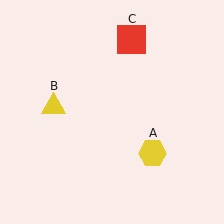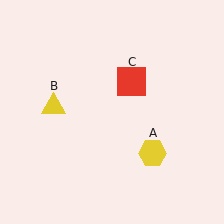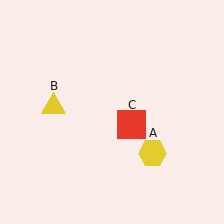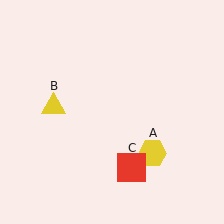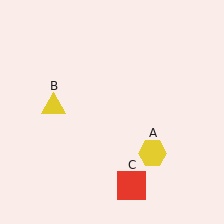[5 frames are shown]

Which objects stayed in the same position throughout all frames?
Yellow hexagon (object A) and yellow triangle (object B) remained stationary.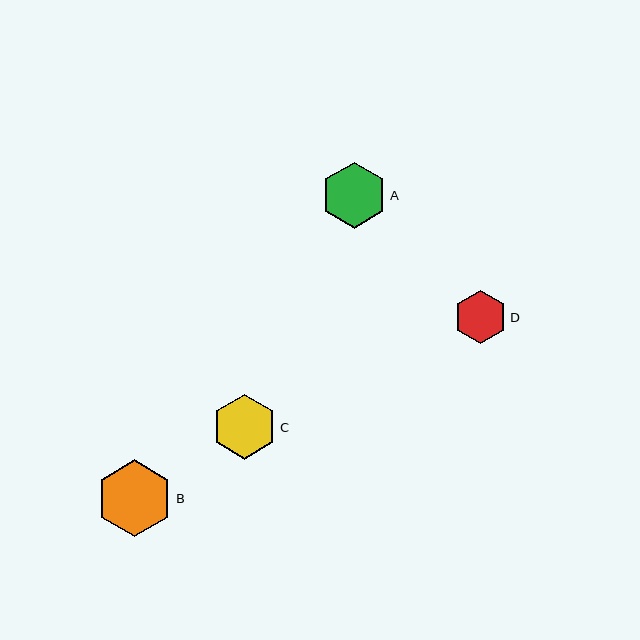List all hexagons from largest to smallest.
From largest to smallest: B, A, C, D.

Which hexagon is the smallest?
Hexagon D is the smallest with a size of approximately 54 pixels.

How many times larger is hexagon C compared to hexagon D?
Hexagon C is approximately 1.2 times the size of hexagon D.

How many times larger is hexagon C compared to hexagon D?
Hexagon C is approximately 1.2 times the size of hexagon D.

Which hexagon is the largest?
Hexagon B is the largest with a size of approximately 77 pixels.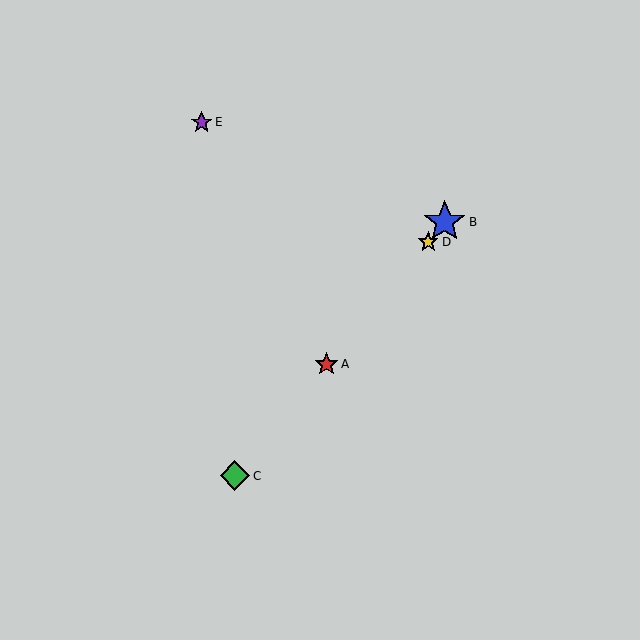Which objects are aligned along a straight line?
Objects A, B, C, D are aligned along a straight line.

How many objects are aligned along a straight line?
4 objects (A, B, C, D) are aligned along a straight line.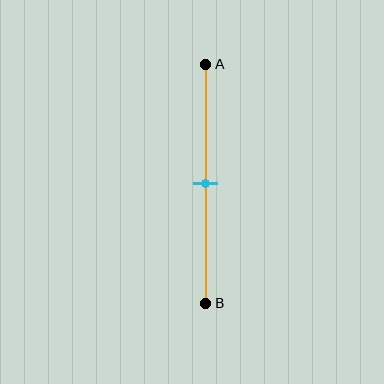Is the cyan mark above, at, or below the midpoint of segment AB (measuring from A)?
The cyan mark is approximately at the midpoint of segment AB.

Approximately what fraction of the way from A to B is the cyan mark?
The cyan mark is approximately 50% of the way from A to B.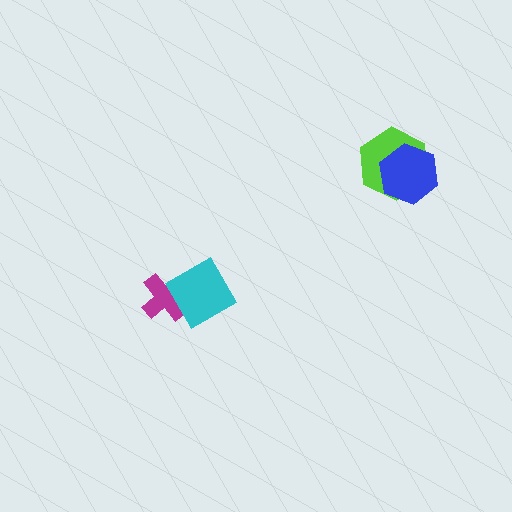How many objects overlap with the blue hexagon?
1 object overlaps with the blue hexagon.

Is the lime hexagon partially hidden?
Yes, it is partially covered by another shape.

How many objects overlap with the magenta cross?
1 object overlaps with the magenta cross.